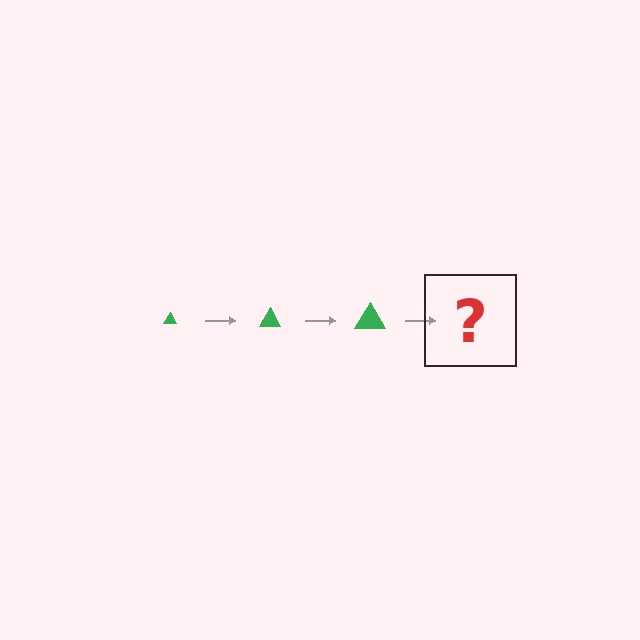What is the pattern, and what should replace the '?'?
The pattern is that the triangle gets progressively larger each step. The '?' should be a green triangle, larger than the previous one.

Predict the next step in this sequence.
The next step is a green triangle, larger than the previous one.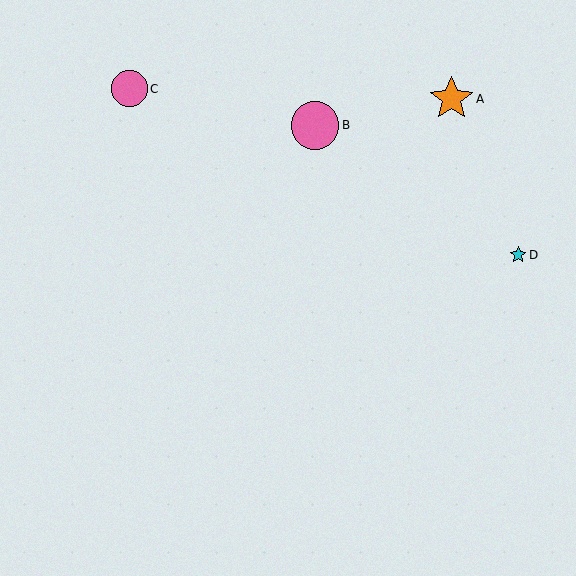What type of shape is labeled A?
Shape A is an orange star.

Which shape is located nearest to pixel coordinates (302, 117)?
The pink circle (labeled B) at (315, 125) is nearest to that location.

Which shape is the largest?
The pink circle (labeled B) is the largest.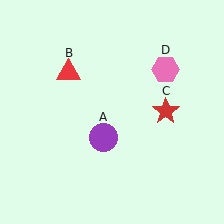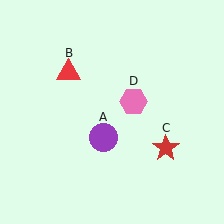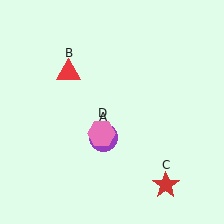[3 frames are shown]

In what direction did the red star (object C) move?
The red star (object C) moved down.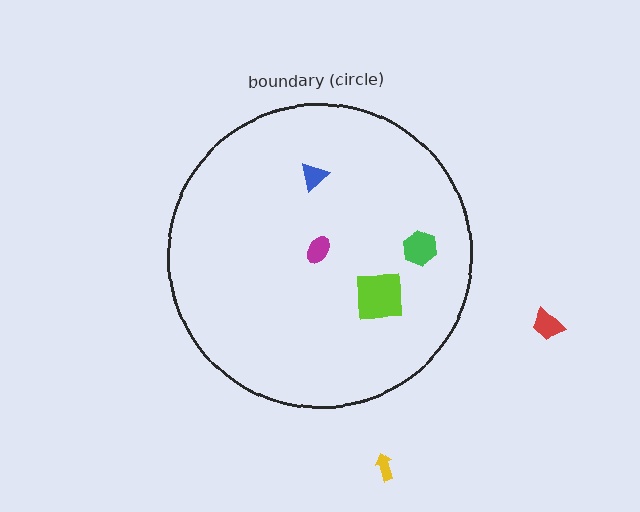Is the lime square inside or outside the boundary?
Inside.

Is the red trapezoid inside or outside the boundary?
Outside.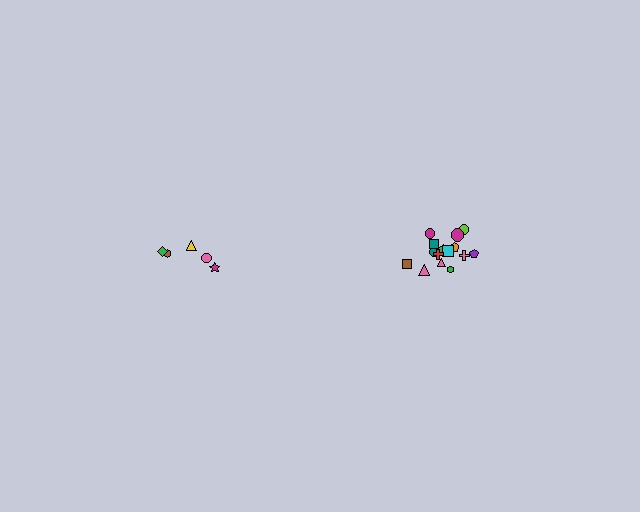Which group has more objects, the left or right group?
The right group.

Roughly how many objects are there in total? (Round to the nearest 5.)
Roughly 20 objects in total.